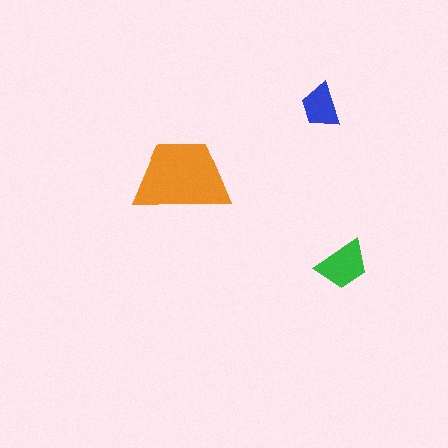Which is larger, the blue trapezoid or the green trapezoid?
The green one.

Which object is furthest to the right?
The green trapezoid is rightmost.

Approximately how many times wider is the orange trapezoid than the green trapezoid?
About 2 times wider.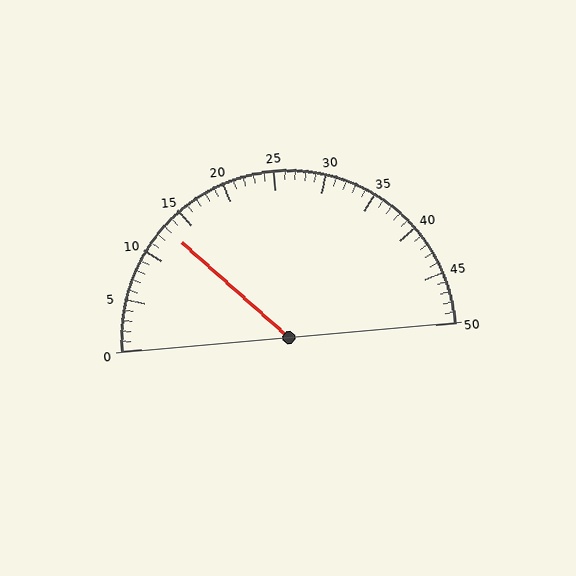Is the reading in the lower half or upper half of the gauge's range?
The reading is in the lower half of the range (0 to 50).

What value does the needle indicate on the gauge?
The needle indicates approximately 13.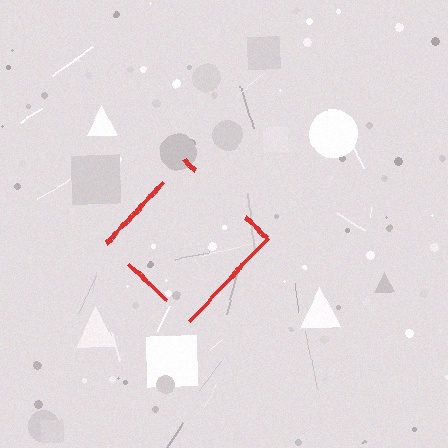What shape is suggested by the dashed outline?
The dashed outline suggests a diamond.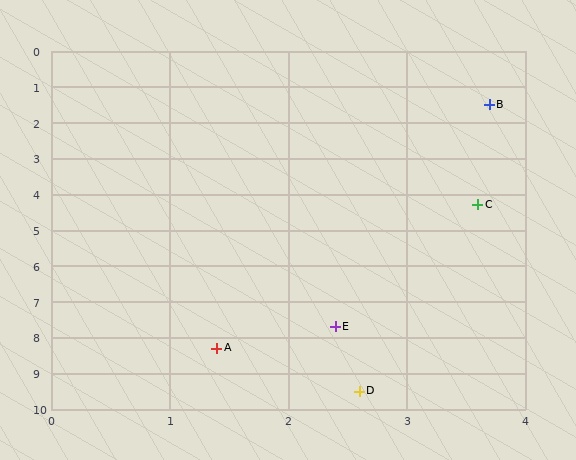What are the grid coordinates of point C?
Point C is at approximately (3.6, 4.3).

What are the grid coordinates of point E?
Point E is at approximately (2.4, 7.7).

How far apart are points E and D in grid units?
Points E and D are about 1.8 grid units apart.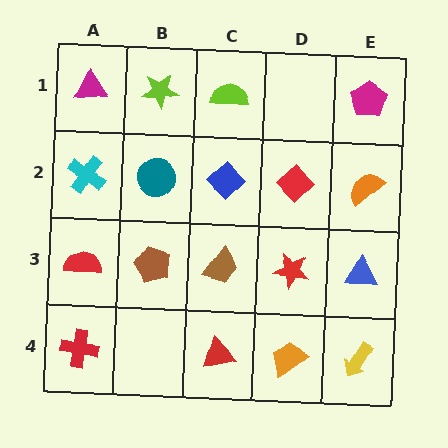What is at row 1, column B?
A lime star.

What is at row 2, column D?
A red diamond.